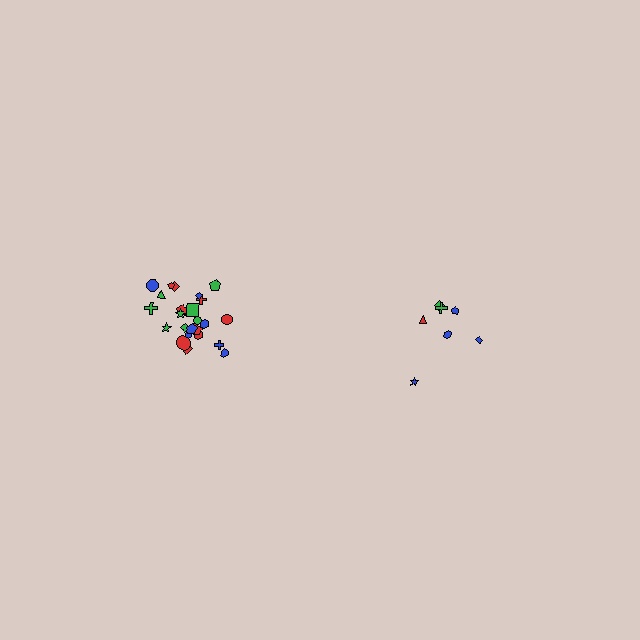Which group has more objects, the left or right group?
The left group.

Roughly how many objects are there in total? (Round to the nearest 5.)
Roughly 30 objects in total.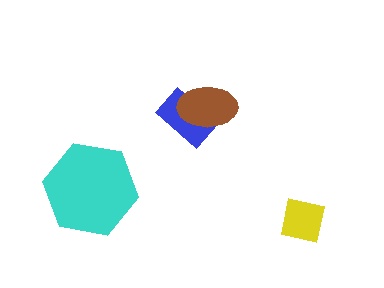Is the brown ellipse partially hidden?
No, no other shape covers it.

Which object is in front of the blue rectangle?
The brown ellipse is in front of the blue rectangle.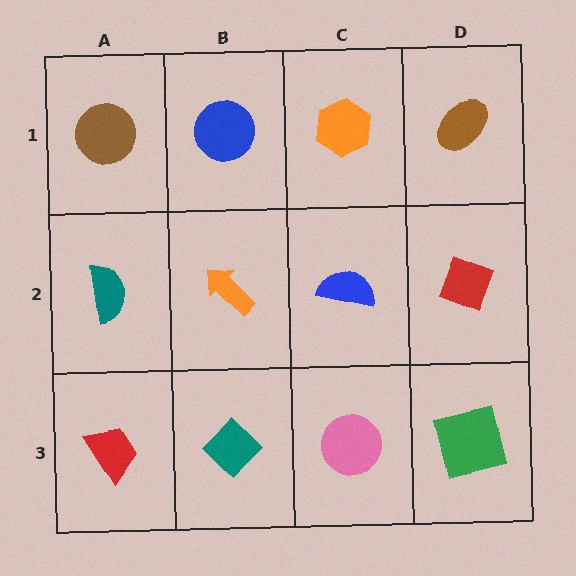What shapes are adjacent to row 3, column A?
A teal semicircle (row 2, column A), a teal diamond (row 3, column B).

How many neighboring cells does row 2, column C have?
4.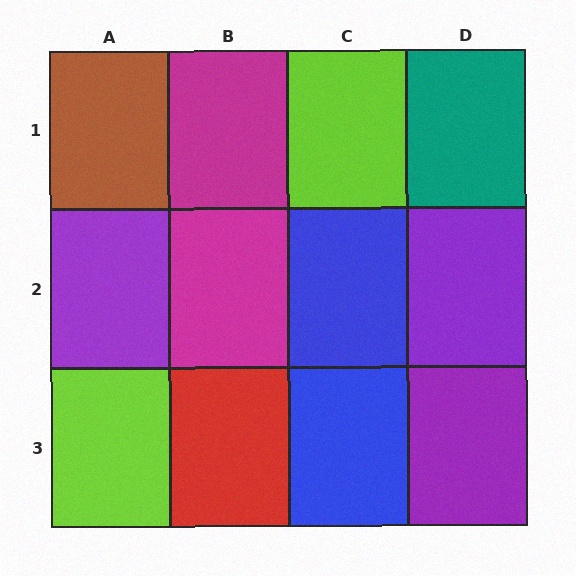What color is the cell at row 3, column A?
Lime.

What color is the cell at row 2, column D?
Purple.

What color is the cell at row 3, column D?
Purple.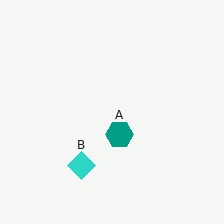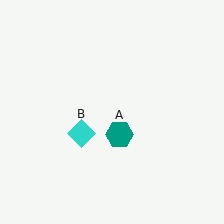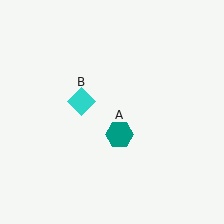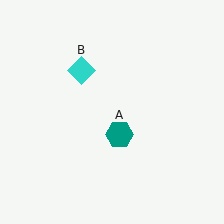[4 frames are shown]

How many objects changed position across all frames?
1 object changed position: cyan diamond (object B).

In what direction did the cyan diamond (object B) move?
The cyan diamond (object B) moved up.